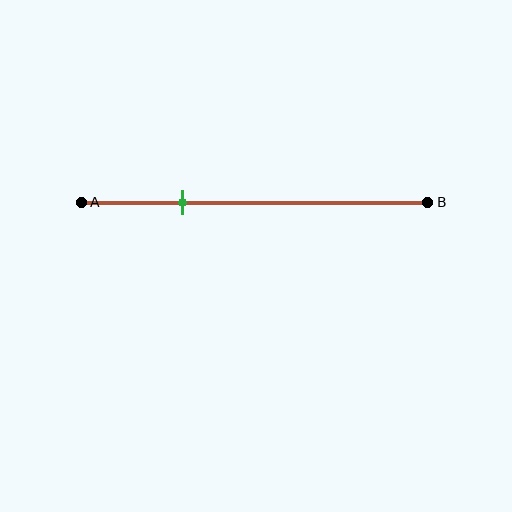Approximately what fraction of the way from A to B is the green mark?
The green mark is approximately 30% of the way from A to B.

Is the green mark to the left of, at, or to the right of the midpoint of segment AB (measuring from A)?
The green mark is to the left of the midpoint of segment AB.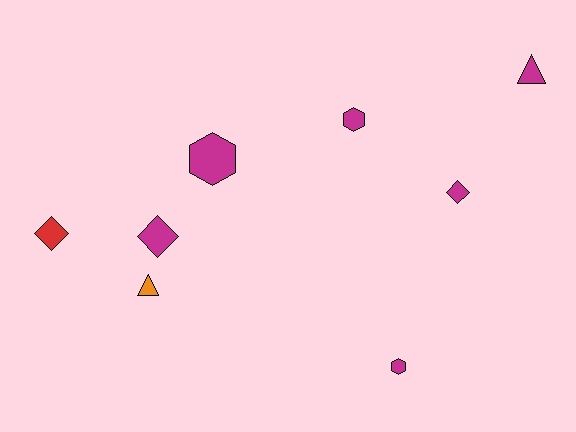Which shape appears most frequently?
Hexagon, with 3 objects.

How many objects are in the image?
There are 8 objects.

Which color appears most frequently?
Magenta, with 6 objects.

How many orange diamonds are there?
There are no orange diamonds.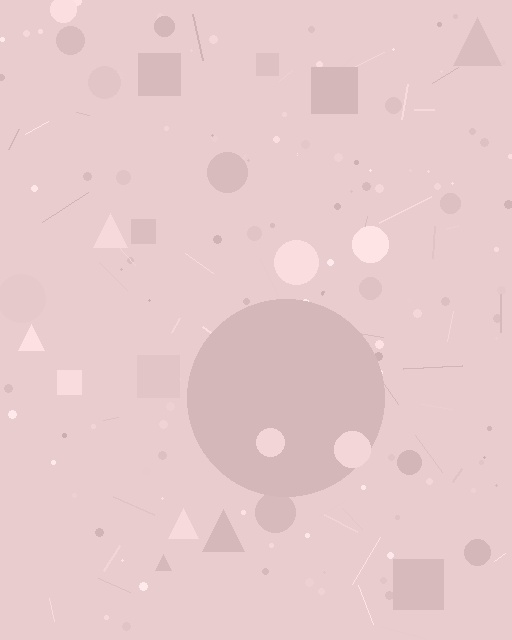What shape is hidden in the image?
A circle is hidden in the image.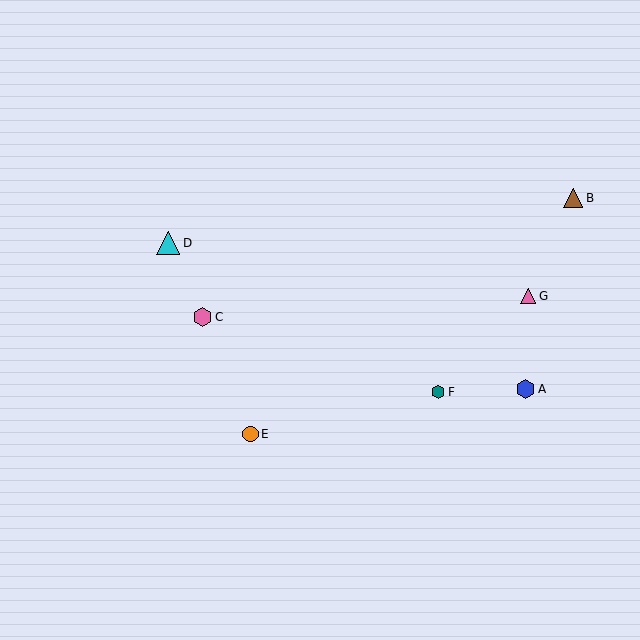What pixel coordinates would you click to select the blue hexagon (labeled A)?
Click at (526, 389) to select the blue hexagon A.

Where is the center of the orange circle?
The center of the orange circle is at (251, 434).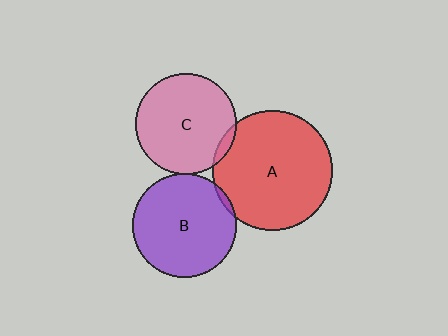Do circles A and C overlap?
Yes.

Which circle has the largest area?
Circle A (red).